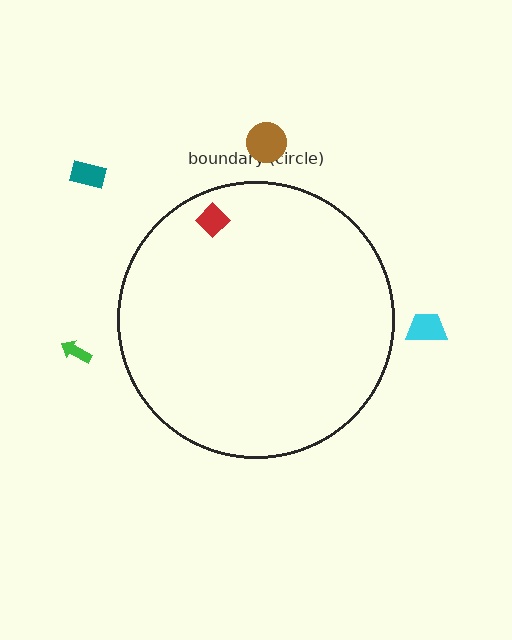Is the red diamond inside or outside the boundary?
Inside.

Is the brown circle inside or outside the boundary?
Outside.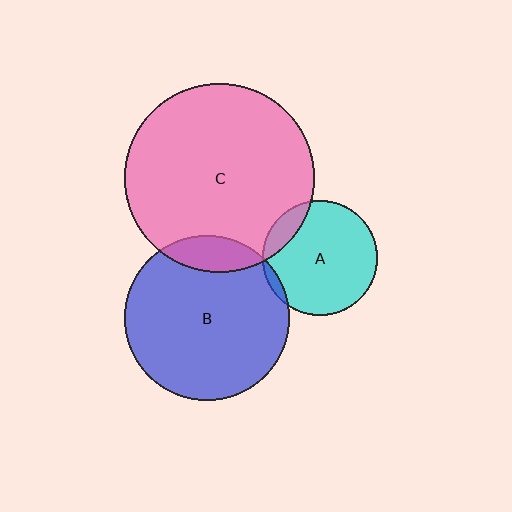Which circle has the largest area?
Circle C (pink).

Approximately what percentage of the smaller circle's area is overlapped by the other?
Approximately 10%.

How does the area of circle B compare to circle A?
Approximately 2.1 times.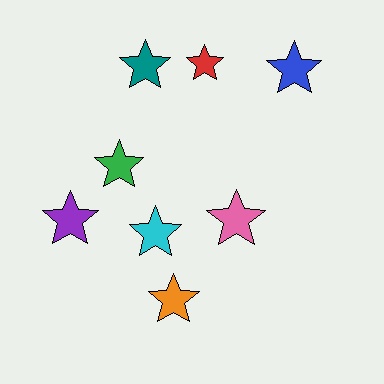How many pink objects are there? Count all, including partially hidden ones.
There is 1 pink object.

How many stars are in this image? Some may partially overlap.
There are 8 stars.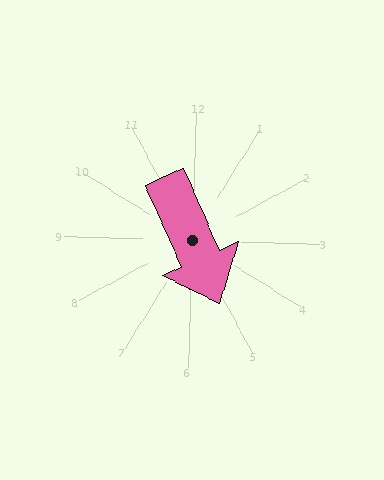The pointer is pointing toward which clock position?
Roughly 5 o'clock.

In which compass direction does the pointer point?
Southeast.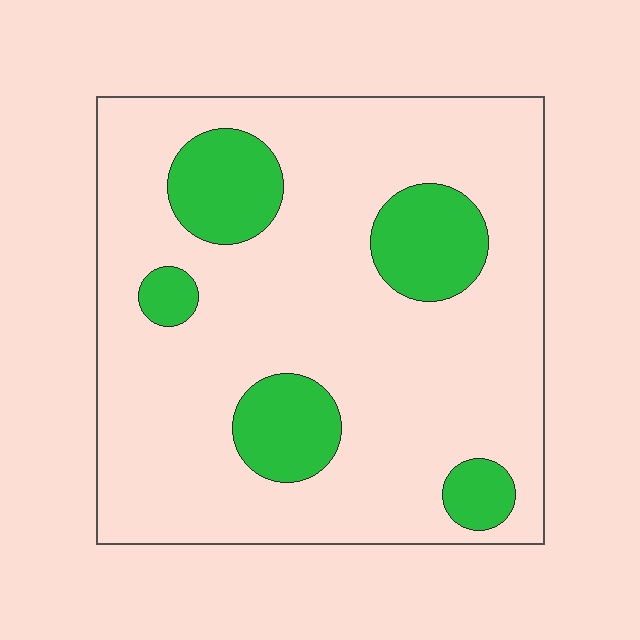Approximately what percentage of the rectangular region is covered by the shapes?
Approximately 20%.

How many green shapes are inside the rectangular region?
5.